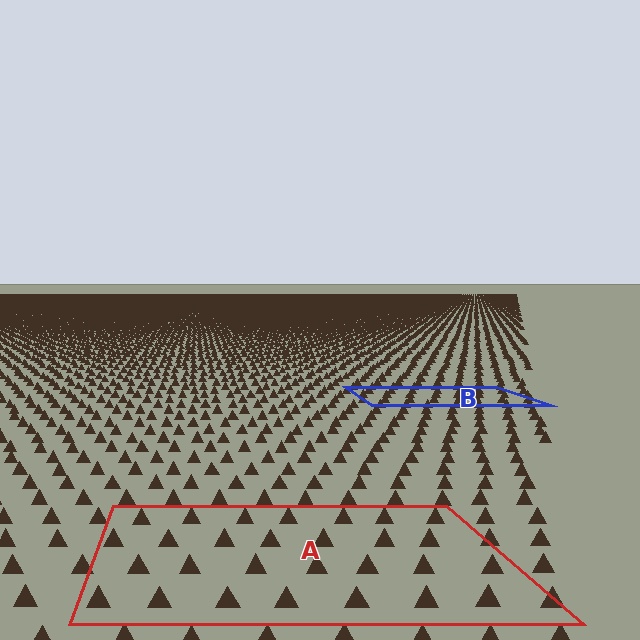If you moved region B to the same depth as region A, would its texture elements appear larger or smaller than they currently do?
They would appear larger. At a closer depth, the same texture elements are projected at a bigger on-screen size.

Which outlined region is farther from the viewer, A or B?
Region B is farther from the viewer — the texture elements inside it appear smaller and more densely packed.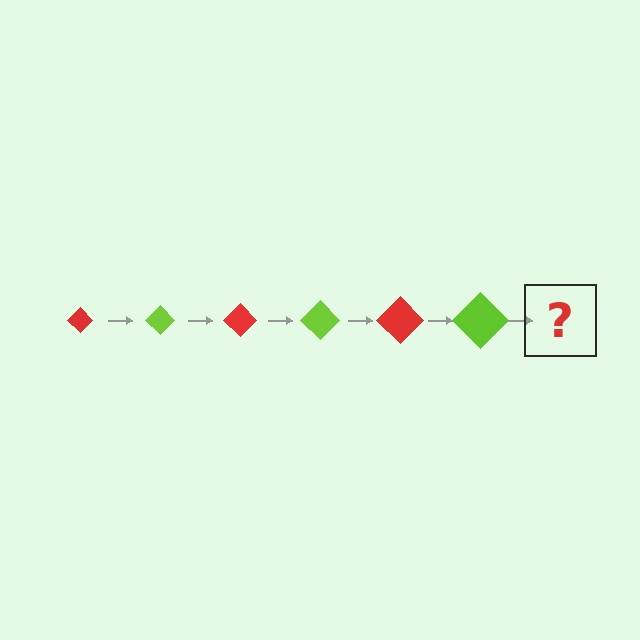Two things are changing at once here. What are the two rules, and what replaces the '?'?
The two rules are that the diamond grows larger each step and the color cycles through red and lime. The '?' should be a red diamond, larger than the previous one.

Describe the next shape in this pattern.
It should be a red diamond, larger than the previous one.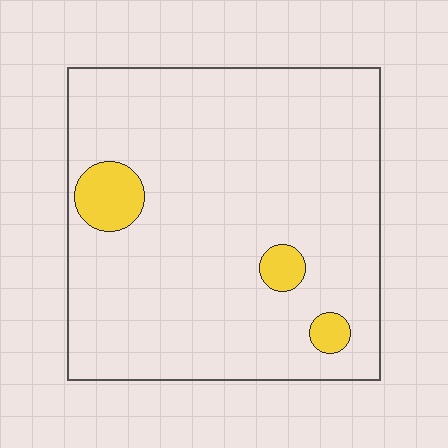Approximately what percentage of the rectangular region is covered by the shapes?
Approximately 5%.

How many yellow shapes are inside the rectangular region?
3.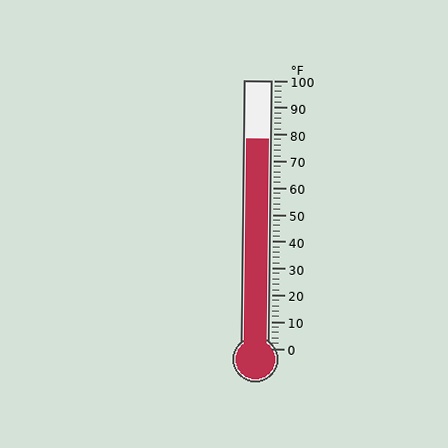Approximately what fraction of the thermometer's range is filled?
The thermometer is filled to approximately 80% of its range.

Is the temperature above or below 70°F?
The temperature is above 70°F.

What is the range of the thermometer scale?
The thermometer scale ranges from 0°F to 100°F.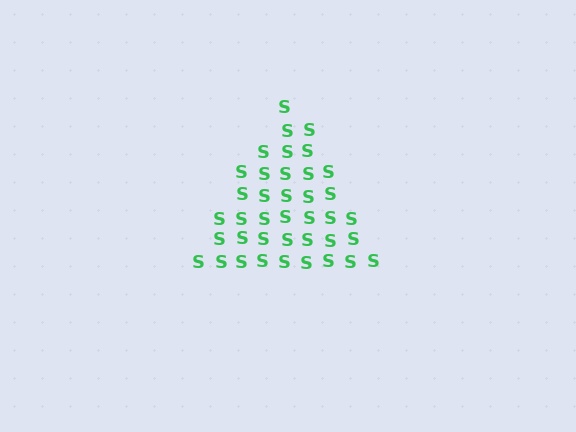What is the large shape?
The large shape is a triangle.